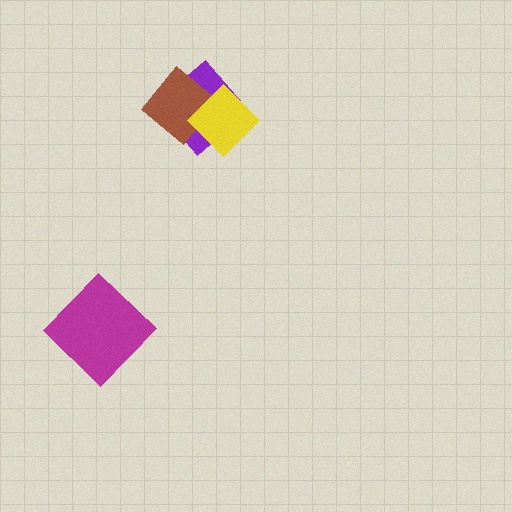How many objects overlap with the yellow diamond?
2 objects overlap with the yellow diamond.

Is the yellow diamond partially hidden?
No, no other shape covers it.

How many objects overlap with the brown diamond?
2 objects overlap with the brown diamond.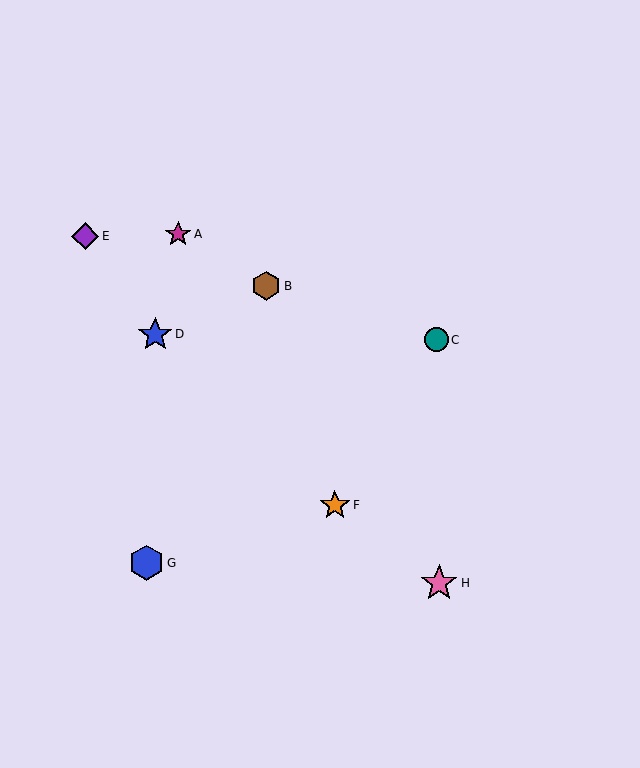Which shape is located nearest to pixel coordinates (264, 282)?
The brown hexagon (labeled B) at (266, 286) is nearest to that location.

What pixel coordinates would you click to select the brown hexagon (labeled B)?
Click at (266, 286) to select the brown hexagon B.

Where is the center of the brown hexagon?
The center of the brown hexagon is at (266, 286).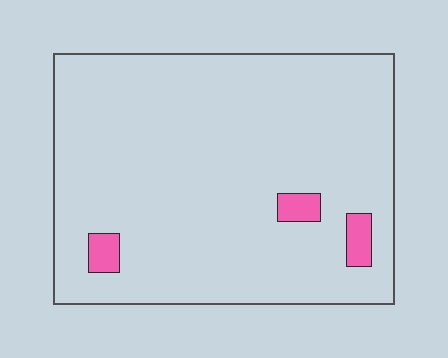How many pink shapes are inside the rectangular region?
3.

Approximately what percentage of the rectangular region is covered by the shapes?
Approximately 5%.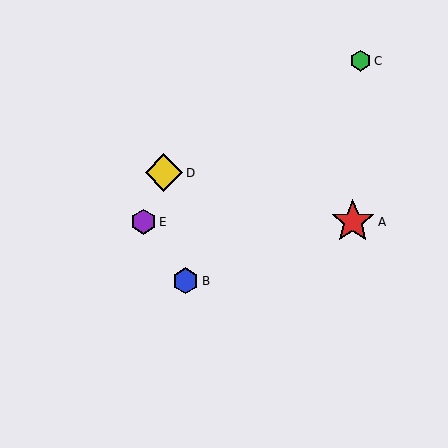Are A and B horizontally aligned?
No, A is at y≈222 and B is at y≈281.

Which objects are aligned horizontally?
Objects A, E are aligned horizontally.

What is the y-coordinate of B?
Object B is at y≈281.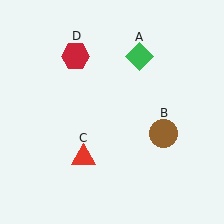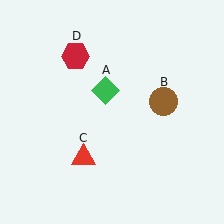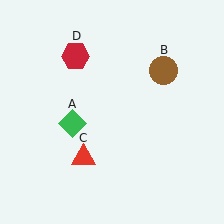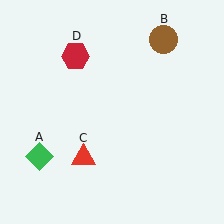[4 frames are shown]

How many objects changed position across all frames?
2 objects changed position: green diamond (object A), brown circle (object B).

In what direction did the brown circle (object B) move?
The brown circle (object B) moved up.